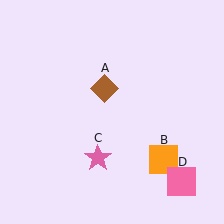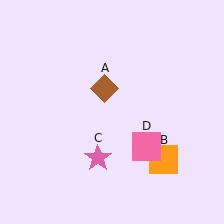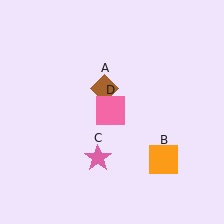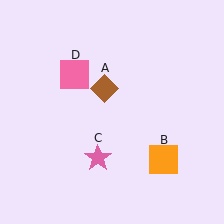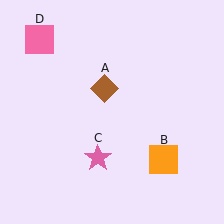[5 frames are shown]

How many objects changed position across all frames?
1 object changed position: pink square (object D).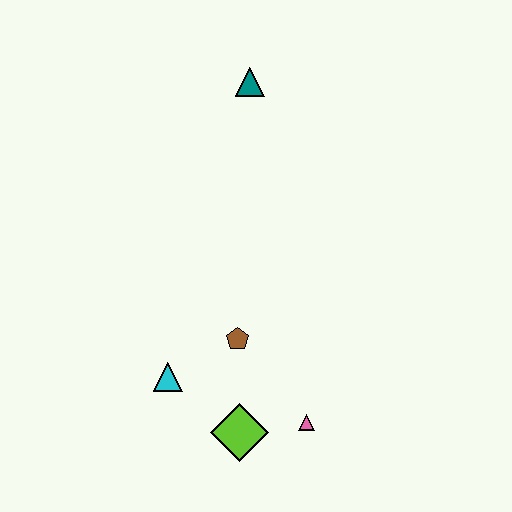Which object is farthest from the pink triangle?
The teal triangle is farthest from the pink triangle.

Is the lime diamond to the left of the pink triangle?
Yes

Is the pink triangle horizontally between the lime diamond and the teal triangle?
No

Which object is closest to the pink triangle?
The lime diamond is closest to the pink triangle.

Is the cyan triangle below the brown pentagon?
Yes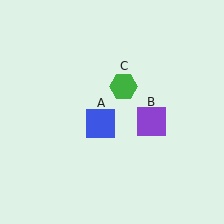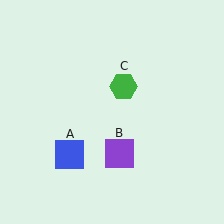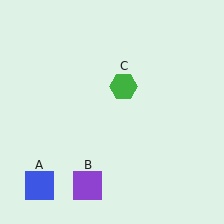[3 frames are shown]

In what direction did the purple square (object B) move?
The purple square (object B) moved down and to the left.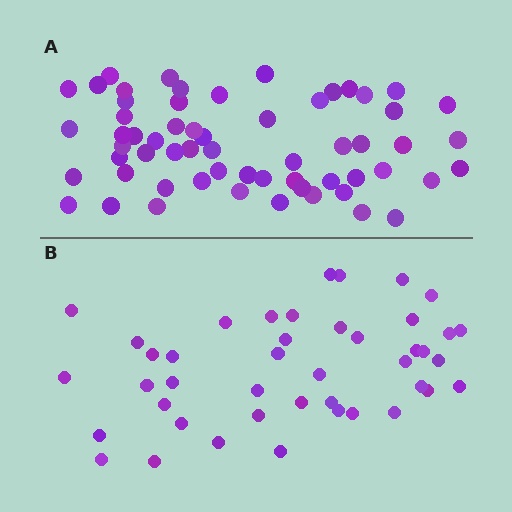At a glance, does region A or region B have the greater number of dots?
Region A (the top region) has more dots.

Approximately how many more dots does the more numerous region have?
Region A has approximately 15 more dots than region B.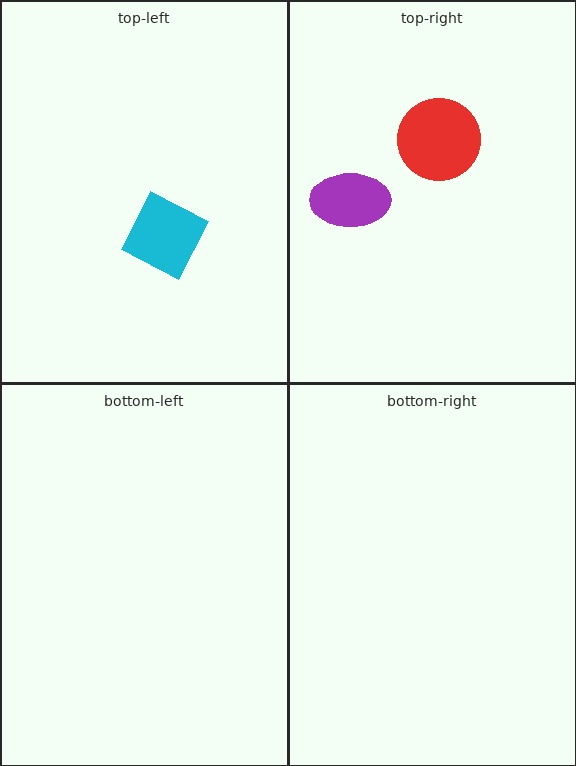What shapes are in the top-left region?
The cyan square.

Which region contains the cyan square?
The top-left region.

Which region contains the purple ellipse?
The top-right region.